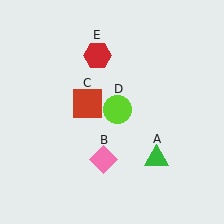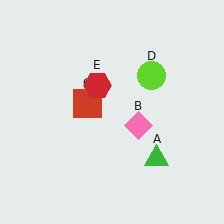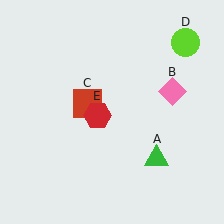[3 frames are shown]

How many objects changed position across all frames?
3 objects changed position: pink diamond (object B), lime circle (object D), red hexagon (object E).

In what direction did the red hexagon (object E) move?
The red hexagon (object E) moved down.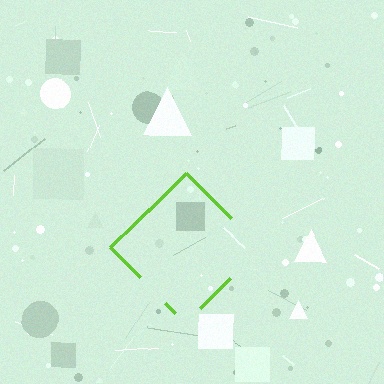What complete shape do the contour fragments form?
The contour fragments form a diamond.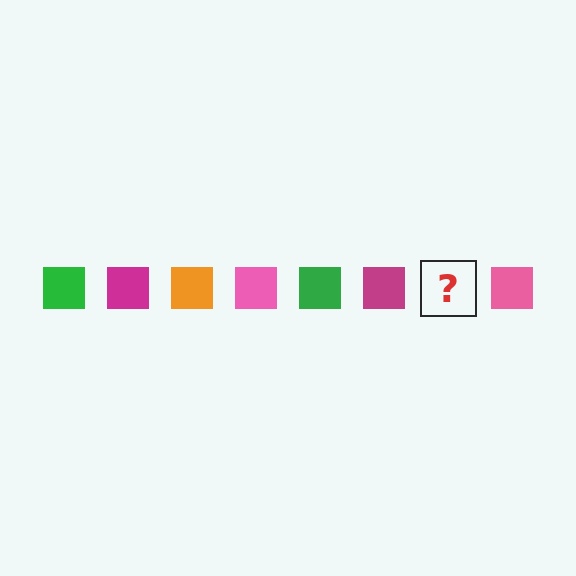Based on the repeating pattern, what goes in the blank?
The blank should be an orange square.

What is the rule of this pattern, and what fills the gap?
The rule is that the pattern cycles through green, magenta, orange, pink squares. The gap should be filled with an orange square.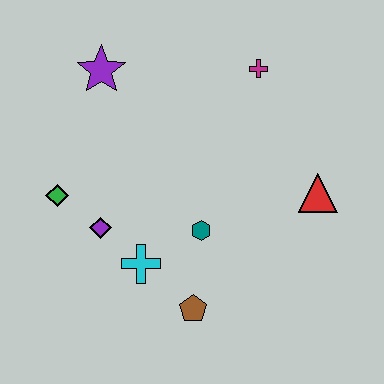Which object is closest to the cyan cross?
The purple diamond is closest to the cyan cross.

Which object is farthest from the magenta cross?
The brown pentagon is farthest from the magenta cross.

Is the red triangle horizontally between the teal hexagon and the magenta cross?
No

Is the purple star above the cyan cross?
Yes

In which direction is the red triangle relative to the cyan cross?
The red triangle is to the right of the cyan cross.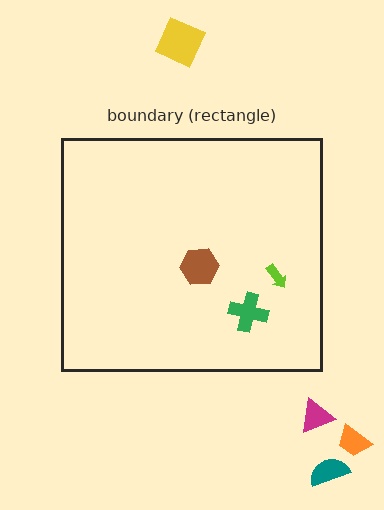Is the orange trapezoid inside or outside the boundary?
Outside.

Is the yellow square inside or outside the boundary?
Outside.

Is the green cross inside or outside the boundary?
Inside.